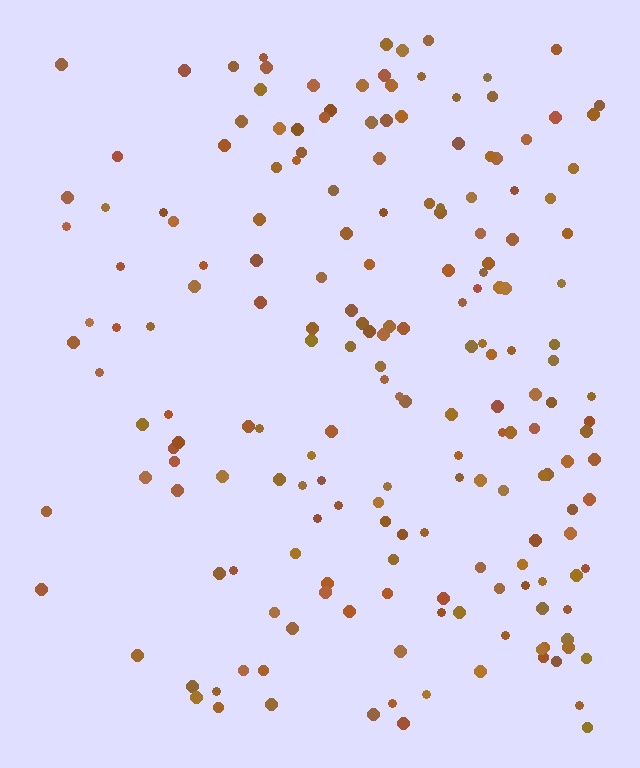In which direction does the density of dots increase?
From left to right, with the right side densest.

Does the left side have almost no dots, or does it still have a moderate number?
Still a moderate number, just noticeably fewer than the right.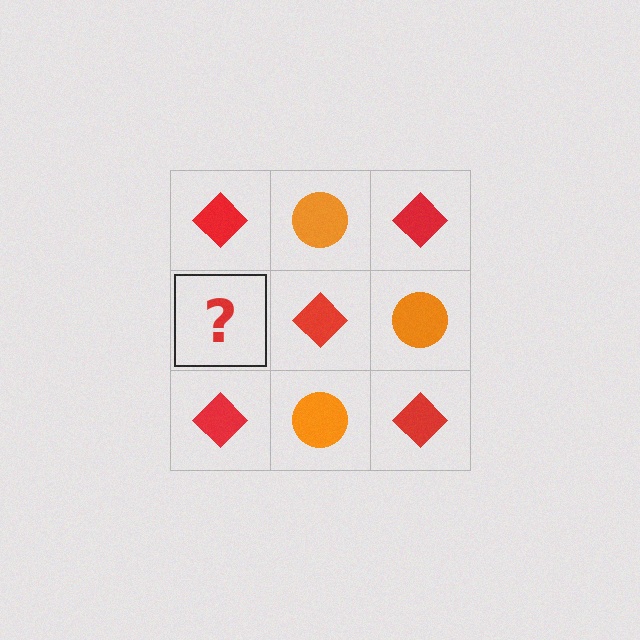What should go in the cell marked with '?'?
The missing cell should contain an orange circle.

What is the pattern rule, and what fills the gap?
The rule is that it alternates red diamond and orange circle in a checkerboard pattern. The gap should be filled with an orange circle.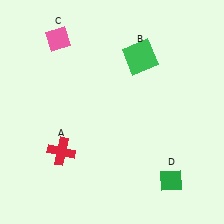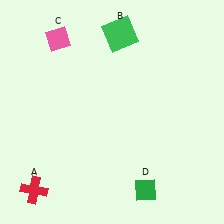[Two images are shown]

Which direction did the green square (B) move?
The green square (B) moved up.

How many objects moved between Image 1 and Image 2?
3 objects moved between the two images.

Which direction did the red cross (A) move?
The red cross (A) moved down.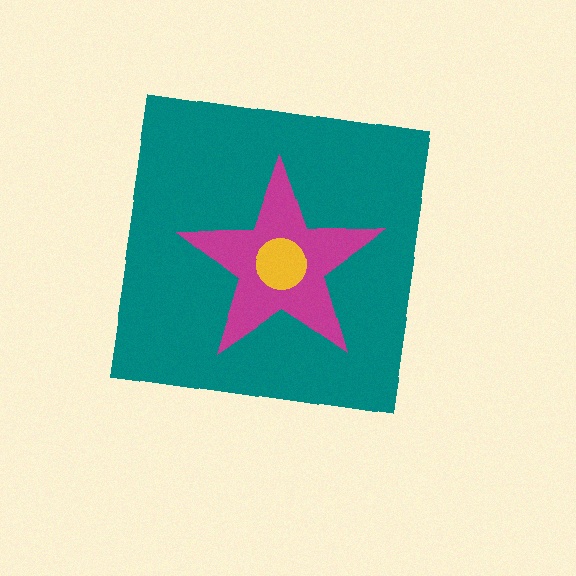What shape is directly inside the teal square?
The magenta star.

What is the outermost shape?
The teal square.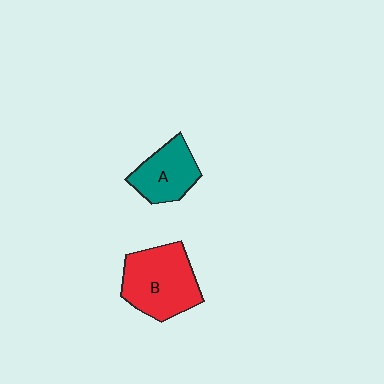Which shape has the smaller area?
Shape A (teal).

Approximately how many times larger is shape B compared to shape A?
Approximately 1.5 times.